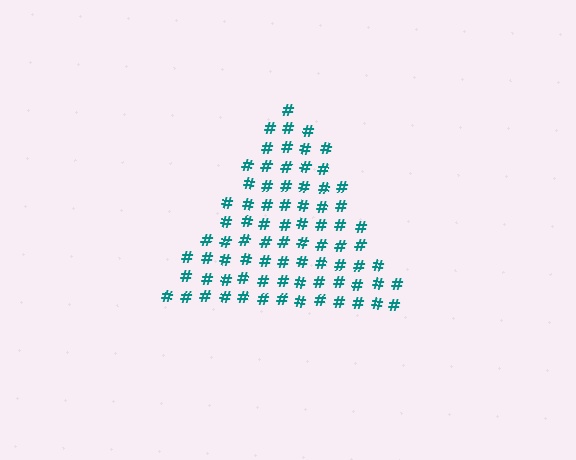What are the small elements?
The small elements are hash symbols.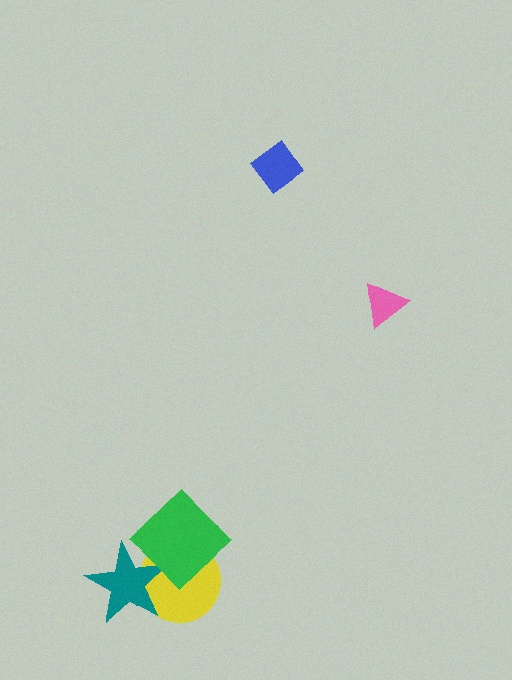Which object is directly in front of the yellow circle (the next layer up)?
The teal star is directly in front of the yellow circle.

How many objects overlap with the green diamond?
2 objects overlap with the green diamond.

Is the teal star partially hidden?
Yes, it is partially covered by another shape.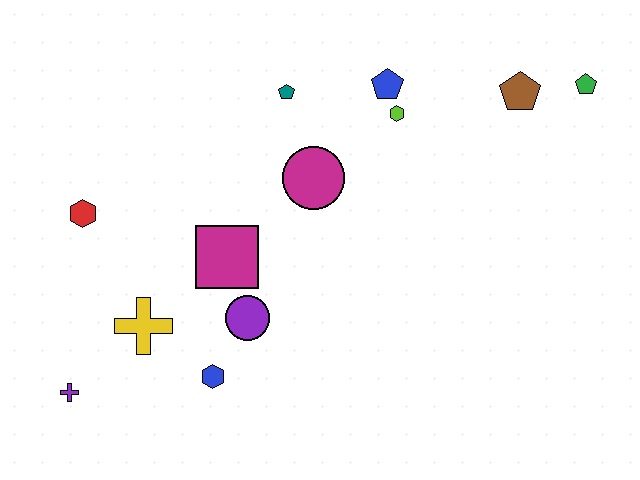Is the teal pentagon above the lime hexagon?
Yes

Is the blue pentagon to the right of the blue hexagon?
Yes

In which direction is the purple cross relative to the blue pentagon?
The purple cross is to the left of the blue pentagon.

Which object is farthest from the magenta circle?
The purple cross is farthest from the magenta circle.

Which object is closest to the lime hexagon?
The blue pentagon is closest to the lime hexagon.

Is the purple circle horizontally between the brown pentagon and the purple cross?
Yes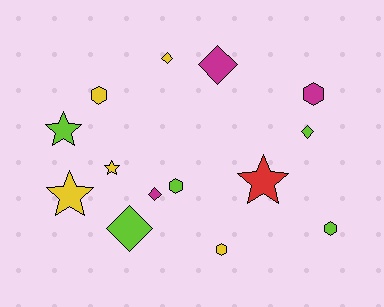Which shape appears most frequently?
Diamond, with 5 objects.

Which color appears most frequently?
Yellow, with 5 objects.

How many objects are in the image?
There are 14 objects.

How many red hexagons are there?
There are no red hexagons.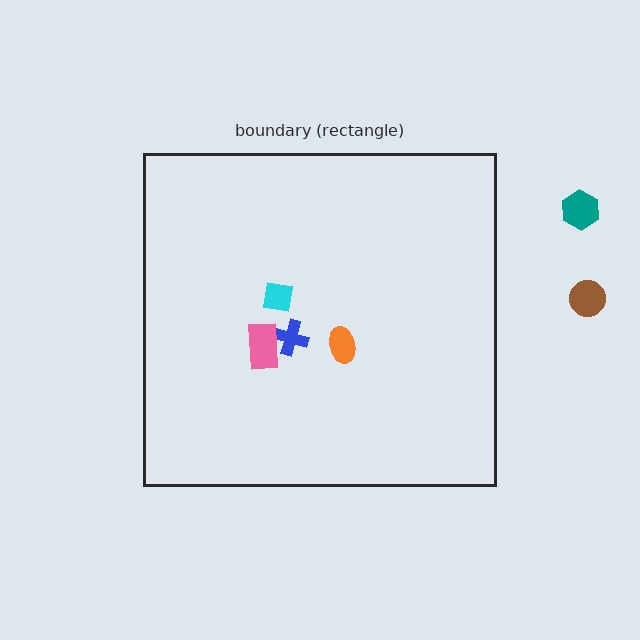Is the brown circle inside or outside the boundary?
Outside.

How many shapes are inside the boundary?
4 inside, 2 outside.